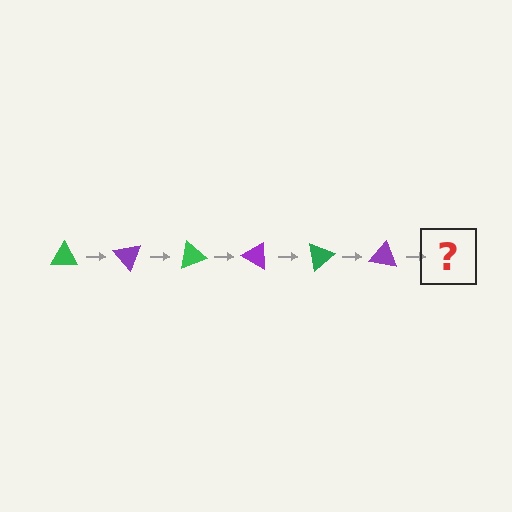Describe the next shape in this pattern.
It should be a green triangle, rotated 300 degrees from the start.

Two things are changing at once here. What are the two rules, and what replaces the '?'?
The two rules are that it rotates 50 degrees each step and the color cycles through green and purple. The '?' should be a green triangle, rotated 300 degrees from the start.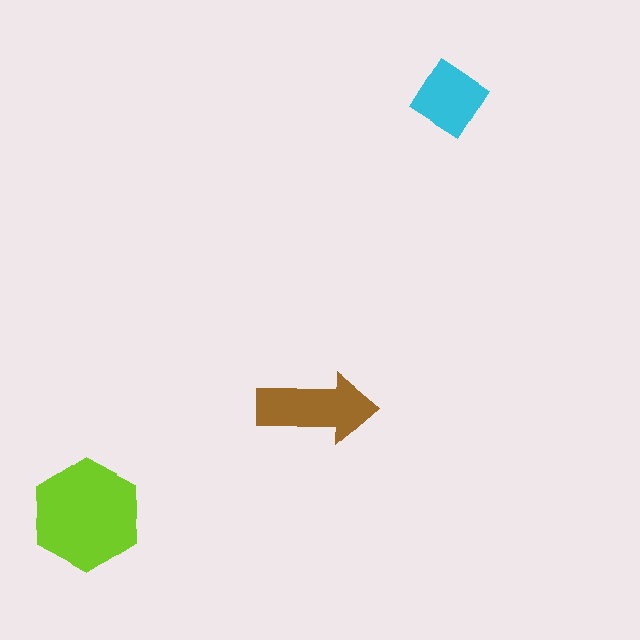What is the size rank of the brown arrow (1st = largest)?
2nd.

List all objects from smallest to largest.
The cyan diamond, the brown arrow, the lime hexagon.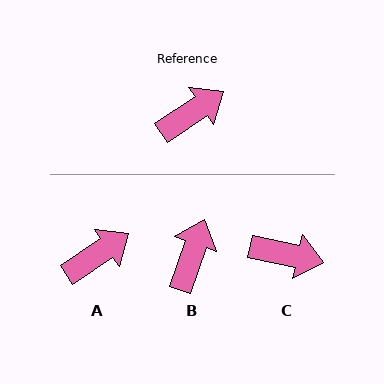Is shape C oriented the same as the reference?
No, it is off by about 46 degrees.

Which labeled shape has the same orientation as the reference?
A.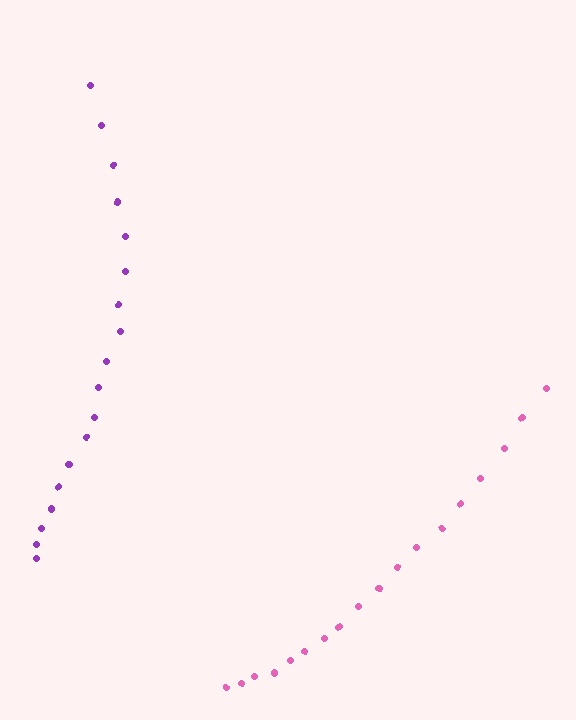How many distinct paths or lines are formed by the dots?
There are 2 distinct paths.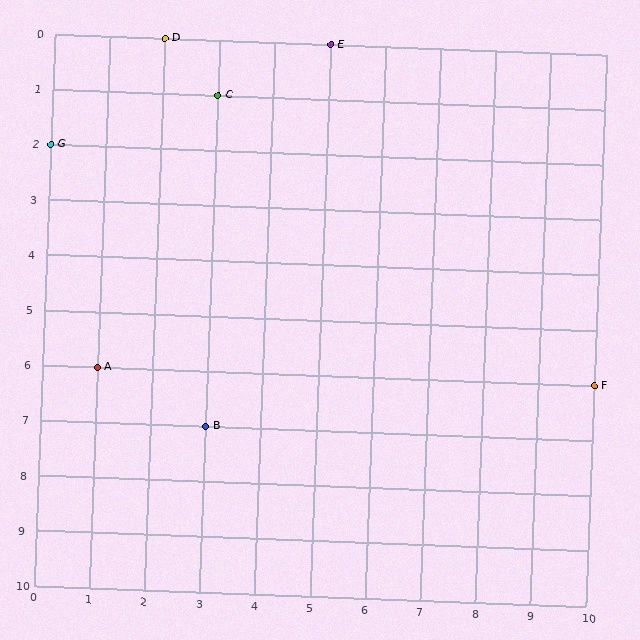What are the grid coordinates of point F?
Point F is at grid coordinates (10, 6).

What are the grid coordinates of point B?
Point B is at grid coordinates (3, 7).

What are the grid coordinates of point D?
Point D is at grid coordinates (2, 0).